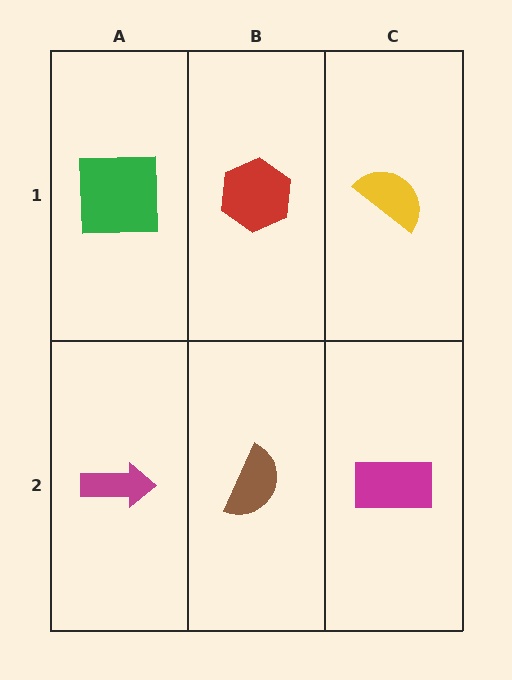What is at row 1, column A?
A green square.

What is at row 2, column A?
A magenta arrow.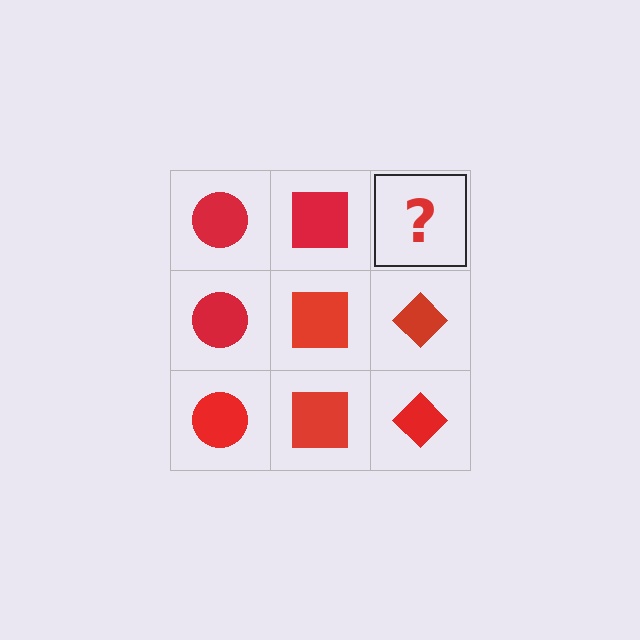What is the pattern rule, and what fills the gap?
The rule is that each column has a consistent shape. The gap should be filled with a red diamond.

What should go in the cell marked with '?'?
The missing cell should contain a red diamond.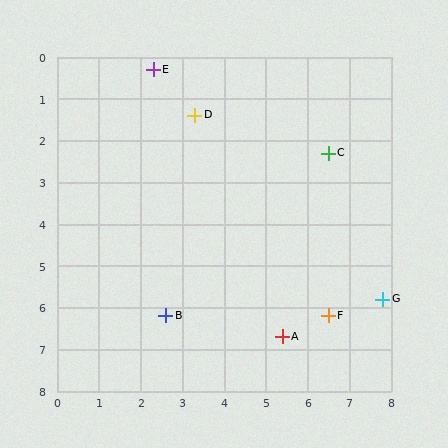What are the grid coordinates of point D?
Point D is at approximately (3.3, 1.4).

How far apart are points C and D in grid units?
Points C and D are about 3.3 grid units apart.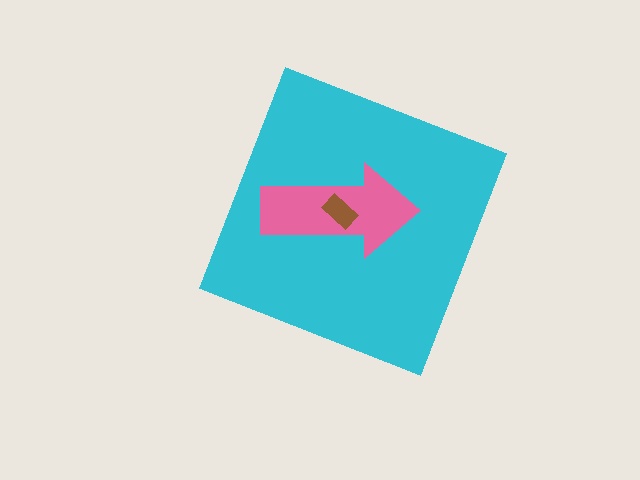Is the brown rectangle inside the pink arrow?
Yes.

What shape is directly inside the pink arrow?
The brown rectangle.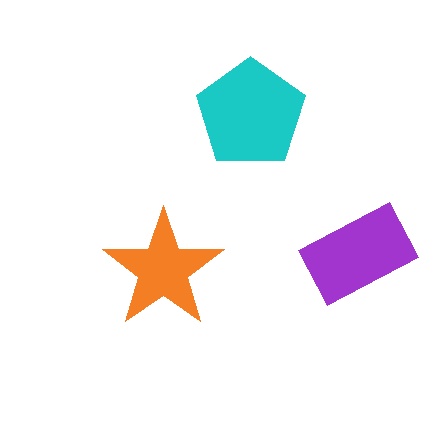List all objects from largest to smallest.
The cyan pentagon, the purple rectangle, the orange star.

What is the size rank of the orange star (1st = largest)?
3rd.